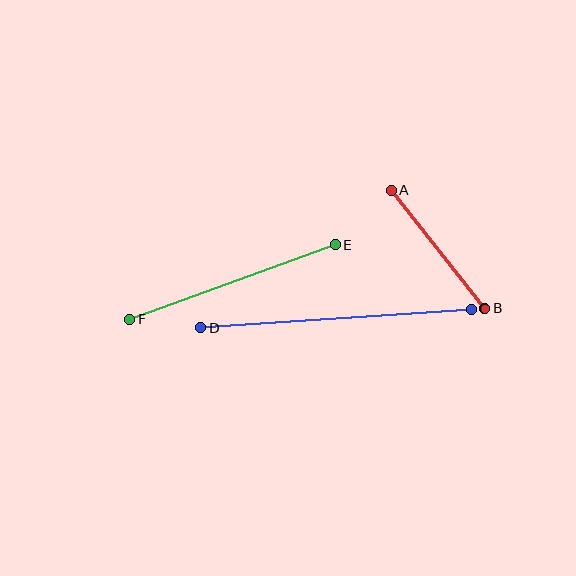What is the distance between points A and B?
The distance is approximately 151 pixels.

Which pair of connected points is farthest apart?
Points C and D are farthest apart.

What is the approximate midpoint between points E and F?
The midpoint is at approximately (232, 282) pixels.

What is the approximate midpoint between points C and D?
The midpoint is at approximately (336, 318) pixels.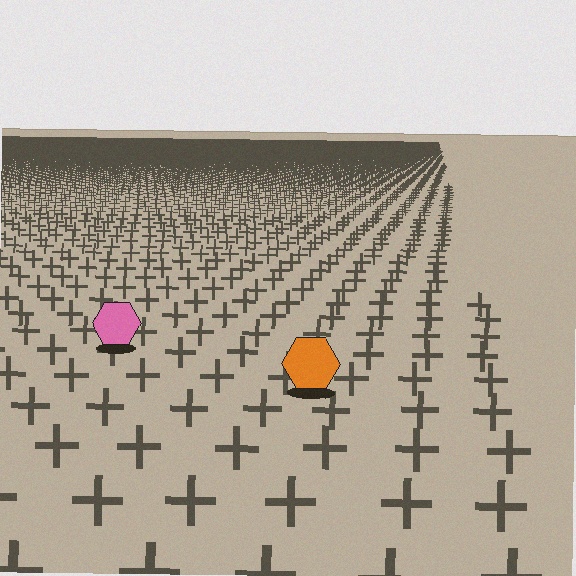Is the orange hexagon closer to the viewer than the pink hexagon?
Yes. The orange hexagon is closer — you can tell from the texture gradient: the ground texture is coarser near it.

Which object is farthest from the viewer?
The pink hexagon is farthest from the viewer. It appears smaller and the ground texture around it is denser.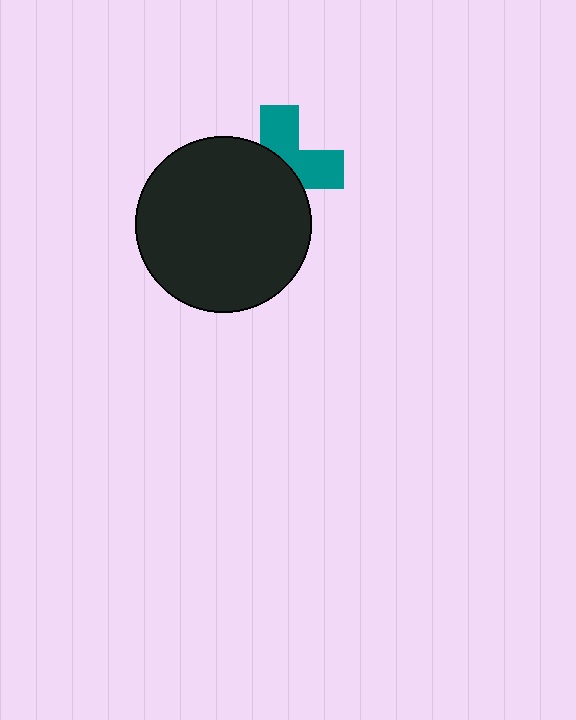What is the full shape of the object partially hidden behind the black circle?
The partially hidden object is a teal cross.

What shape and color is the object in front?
The object in front is a black circle.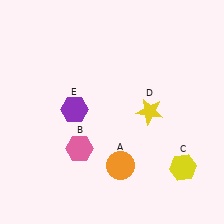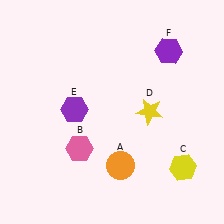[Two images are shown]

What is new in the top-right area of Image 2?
A purple hexagon (F) was added in the top-right area of Image 2.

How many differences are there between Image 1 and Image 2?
There is 1 difference between the two images.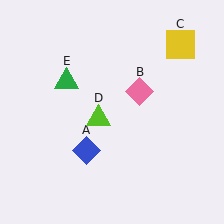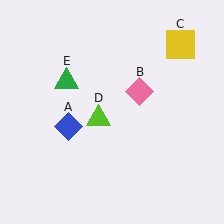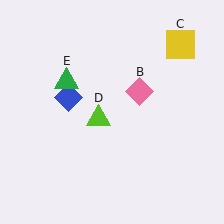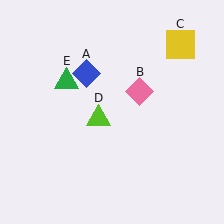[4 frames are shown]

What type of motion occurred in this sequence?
The blue diamond (object A) rotated clockwise around the center of the scene.